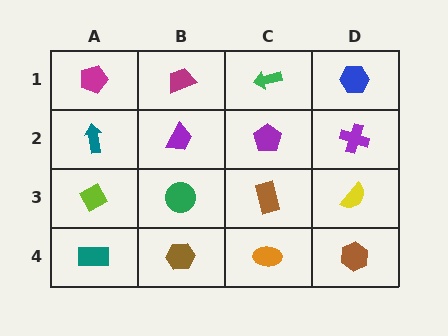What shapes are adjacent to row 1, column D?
A purple cross (row 2, column D), a green arrow (row 1, column C).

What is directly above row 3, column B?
A purple trapezoid.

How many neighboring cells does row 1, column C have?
3.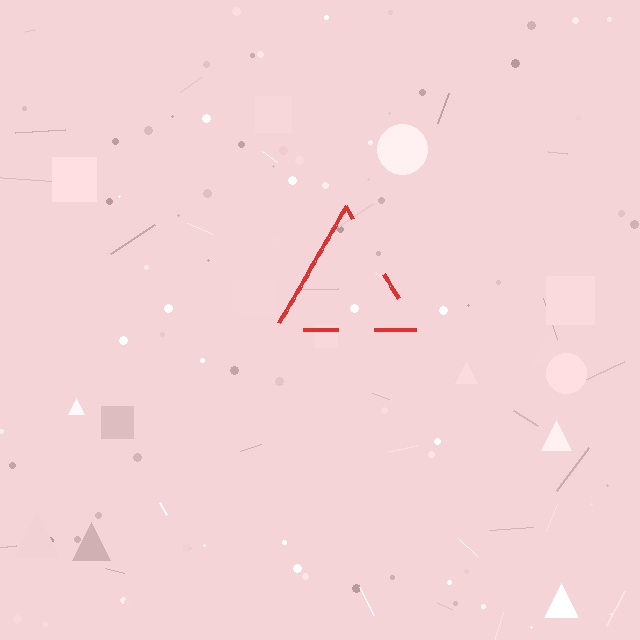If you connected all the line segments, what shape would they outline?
They would outline a triangle.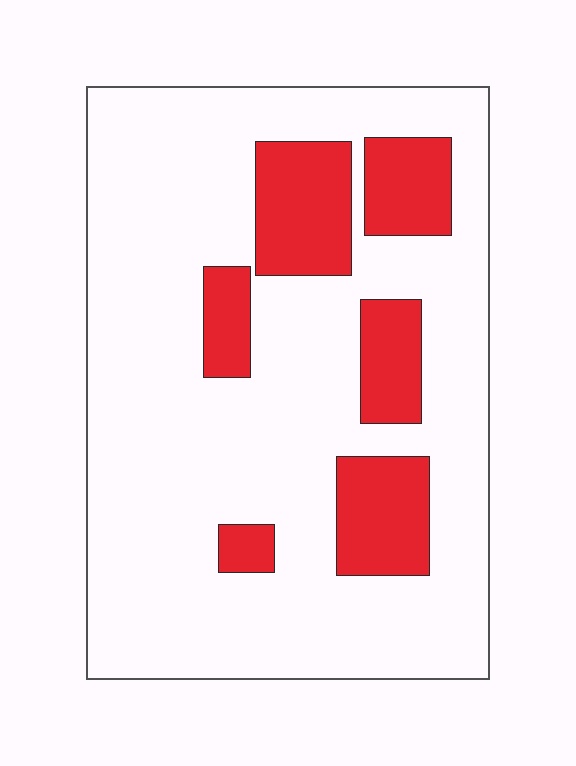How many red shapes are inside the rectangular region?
6.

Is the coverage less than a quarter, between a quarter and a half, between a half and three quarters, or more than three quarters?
Less than a quarter.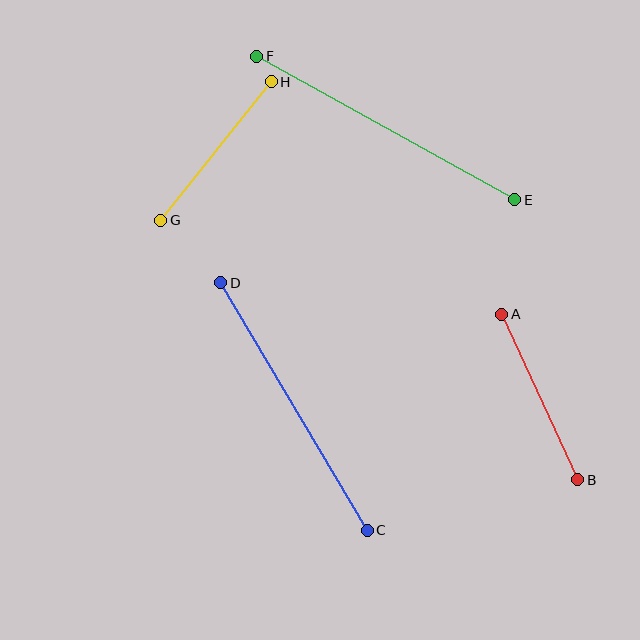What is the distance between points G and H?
The distance is approximately 177 pixels.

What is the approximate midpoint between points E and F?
The midpoint is at approximately (386, 128) pixels.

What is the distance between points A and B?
The distance is approximately 182 pixels.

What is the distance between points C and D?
The distance is approximately 288 pixels.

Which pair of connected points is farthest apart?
Points E and F are farthest apart.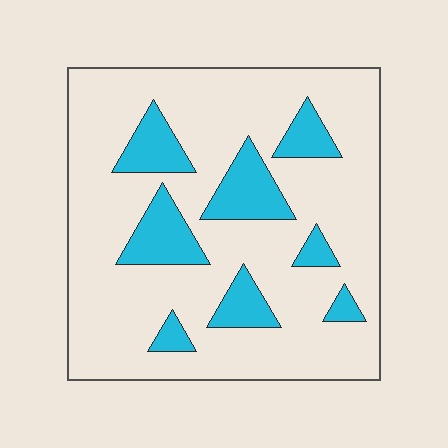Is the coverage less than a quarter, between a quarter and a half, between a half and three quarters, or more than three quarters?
Less than a quarter.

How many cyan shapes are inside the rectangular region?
8.